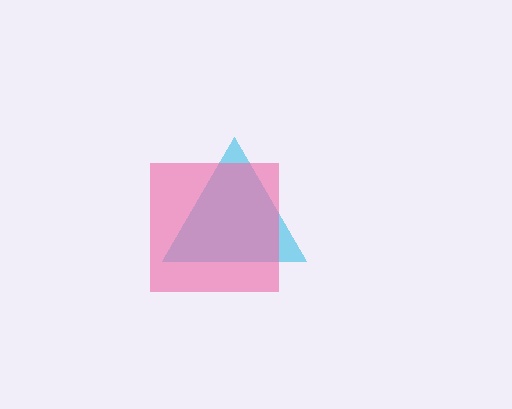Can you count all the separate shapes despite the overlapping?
Yes, there are 2 separate shapes.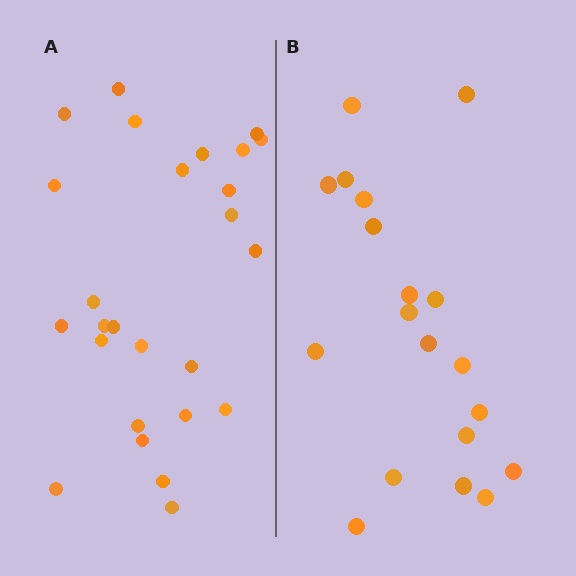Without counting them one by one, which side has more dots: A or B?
Region A (the left region) has more dots.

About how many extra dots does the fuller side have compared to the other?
Region A has roughly 8 or so more dots than region B.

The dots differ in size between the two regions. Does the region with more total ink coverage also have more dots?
No. Region B has more total ink coverage because its dots are larger, but region A actually contains more individual dots. Total area can be misleading — the number of items is what matters here.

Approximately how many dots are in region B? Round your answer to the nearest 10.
About 20 dots. (The exact count is 19, which rounds to 20.)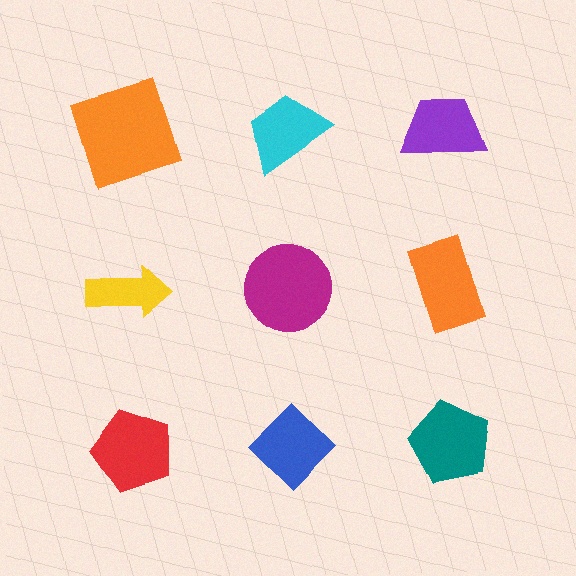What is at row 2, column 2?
A magenta circle.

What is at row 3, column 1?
A red pentagon.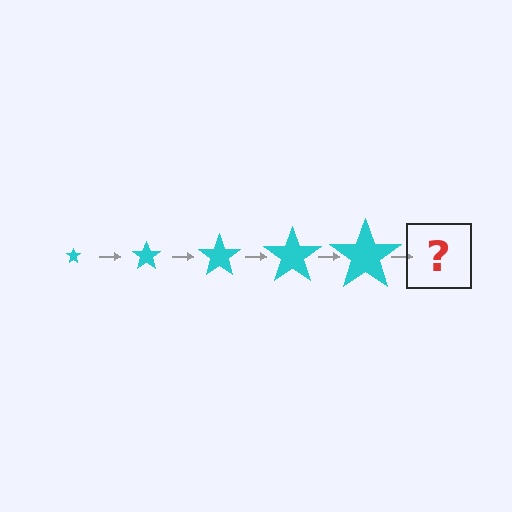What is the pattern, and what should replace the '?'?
The pattern is that the star gets progressively larger each step. The '?' should be a cyan star, larger than the previous one.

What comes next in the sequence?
The next element should be a cyan star, larger than the previous one.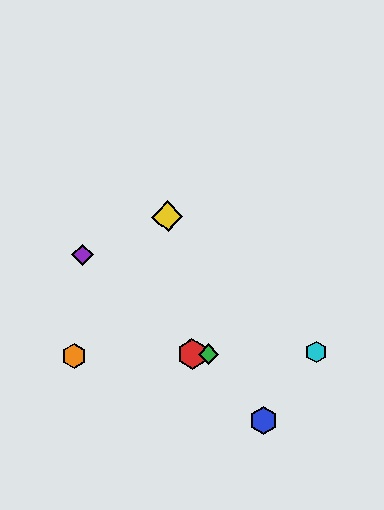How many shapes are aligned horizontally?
4 shapes (the red hexagon, the green diamond, the orange hexagon, the cyan hexagon) are aligned horizontally.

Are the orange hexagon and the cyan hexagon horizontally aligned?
Yes, both are at y≈356.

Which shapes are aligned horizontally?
The red hexagon, the green diamond, the orange hexagon, the cyan hexagon are aligned horizontally.